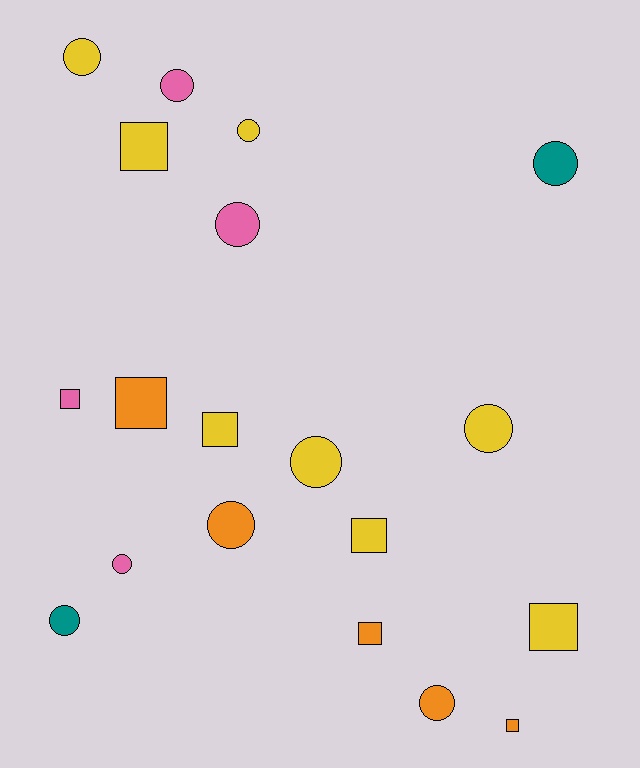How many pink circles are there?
There are 3 pink circles.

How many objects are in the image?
There are 19 objects.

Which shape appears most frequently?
Circle, with 11 objects.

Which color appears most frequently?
Yellow, with 8 objects.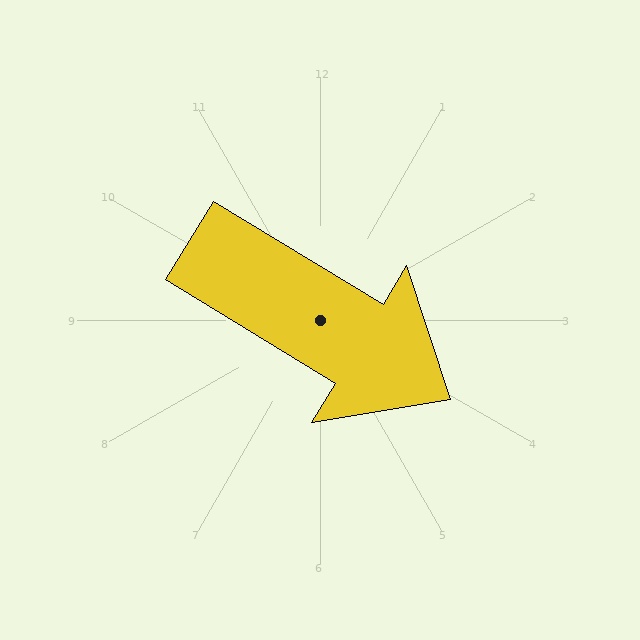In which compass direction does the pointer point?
Southeast.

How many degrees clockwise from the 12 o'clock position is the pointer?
Approximately 121 degrees.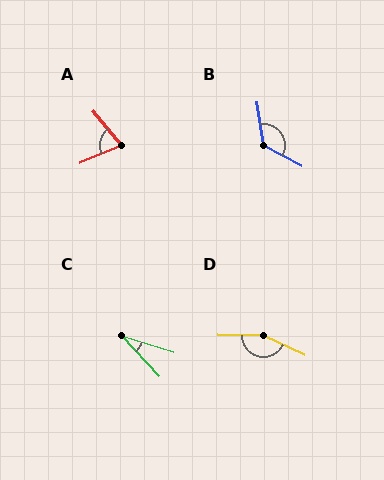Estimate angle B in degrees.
Approximately 126 degrees.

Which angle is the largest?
D, at approximately 155 degrees.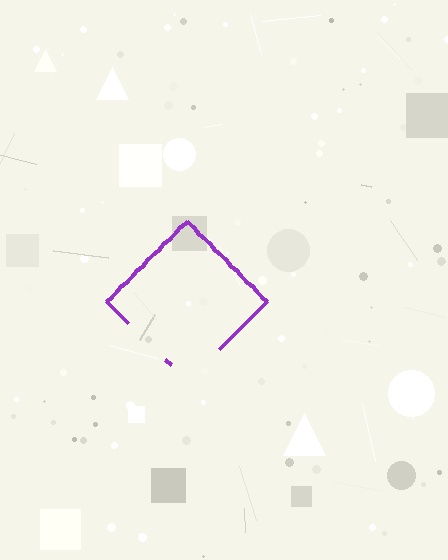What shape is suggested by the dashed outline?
The dashed outline suggests a diamond.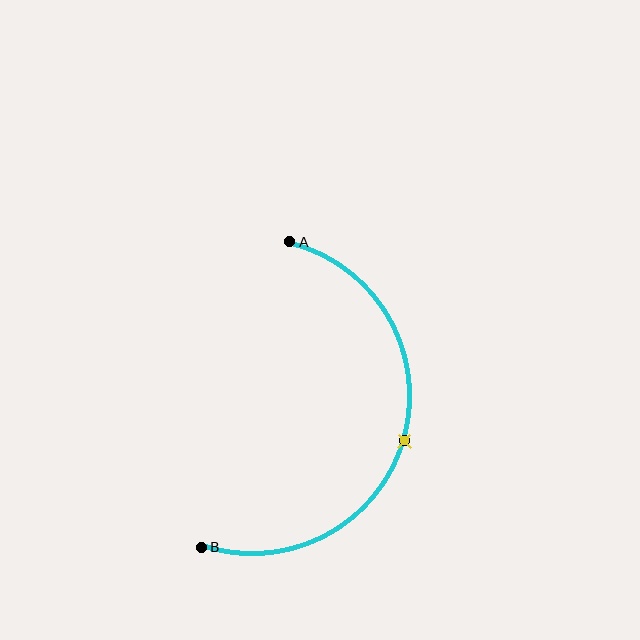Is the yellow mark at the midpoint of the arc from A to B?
Yes. The yellow mark lies on the arc at equal arc-length from both A and B — it is the arc midpoint.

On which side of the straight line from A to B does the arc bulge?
The arc bulges to the right of the straight line connecting A and B.